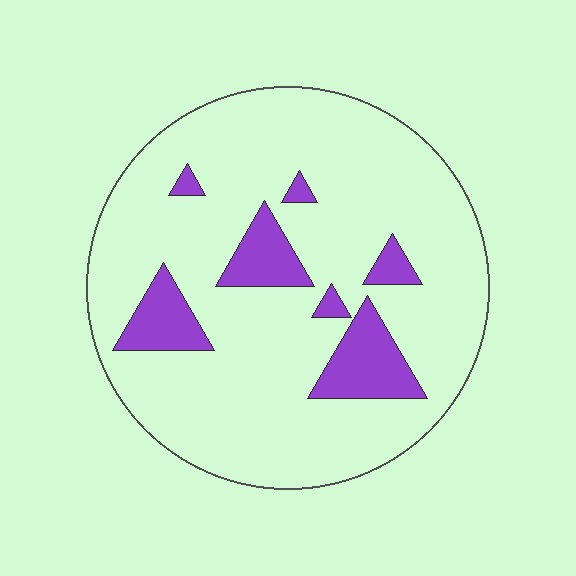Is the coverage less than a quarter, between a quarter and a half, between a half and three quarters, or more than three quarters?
Less than a quarter.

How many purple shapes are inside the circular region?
7.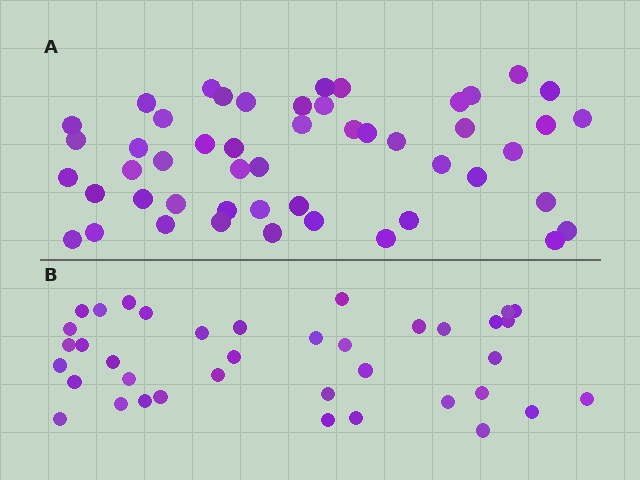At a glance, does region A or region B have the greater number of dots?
Region A (the top region) has more dots.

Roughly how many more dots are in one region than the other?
Region A has roughly 12 or so more dots than region B.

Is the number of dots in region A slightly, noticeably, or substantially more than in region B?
Region A has noticeably more, but not dramatically so. The ratio is roughly 1.3 to 1.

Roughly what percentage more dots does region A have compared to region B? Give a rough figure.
About 30% more.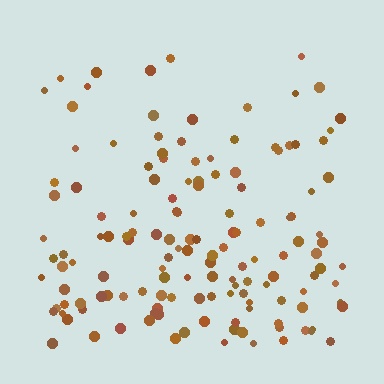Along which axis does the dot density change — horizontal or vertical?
Vertical.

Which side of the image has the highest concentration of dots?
The bottom.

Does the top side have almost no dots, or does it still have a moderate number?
Still a moderate number, just noticeably fewer than the bottom.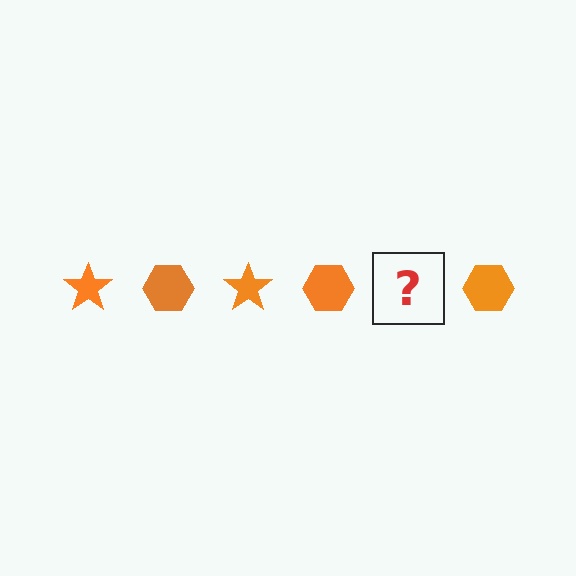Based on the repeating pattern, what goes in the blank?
The blank should be an orange star.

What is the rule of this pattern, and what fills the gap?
The rule is that the pattern cycles through star, hexagon shapes in orange. The gap should be filled with an orange star.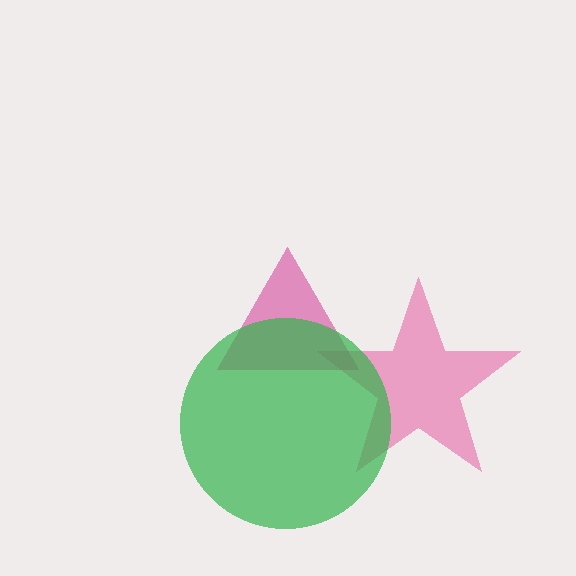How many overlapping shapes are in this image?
There are 3 overlapping shapes in the image.